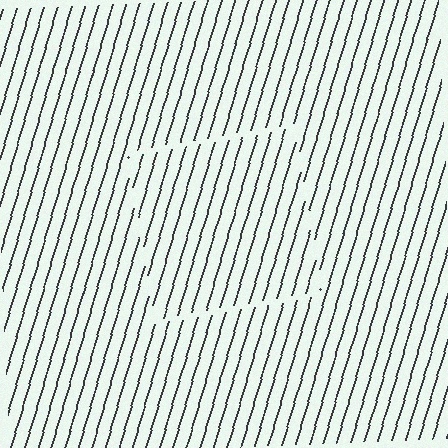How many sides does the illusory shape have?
4 sides — the line-ends trace a square.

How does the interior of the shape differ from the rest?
The interior of the shape contains the same grating, shifted by half a period — the contour is defined by the phase discontinuity where line-ends from the inner and outer gratings abut.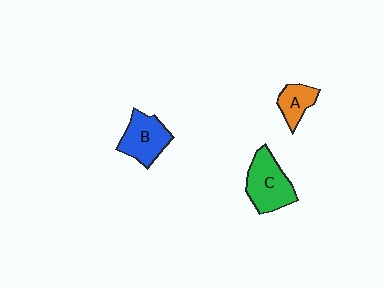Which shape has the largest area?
Shape C (green).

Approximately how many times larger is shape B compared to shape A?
Approximately 1.6 times.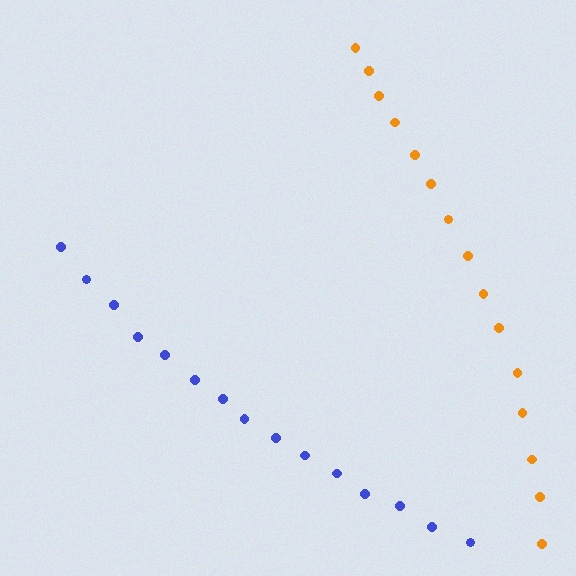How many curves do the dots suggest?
There are 2 distinct paths.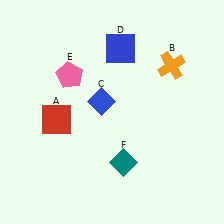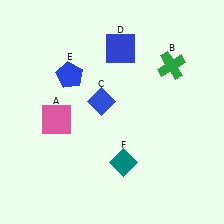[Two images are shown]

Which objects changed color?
A changed from red to pink. B changed from orange to green. E changed from pink to blue.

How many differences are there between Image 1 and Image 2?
There are 3 differences between the two images.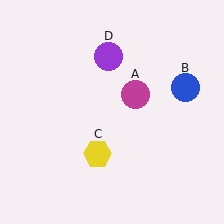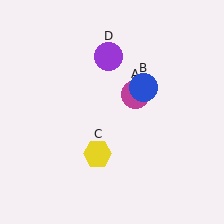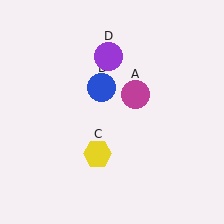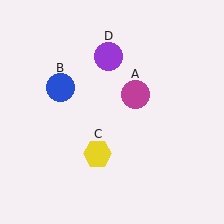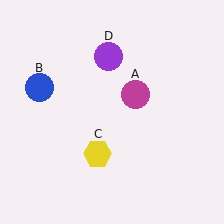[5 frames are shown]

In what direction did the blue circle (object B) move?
The blue circle (object B) moved left.